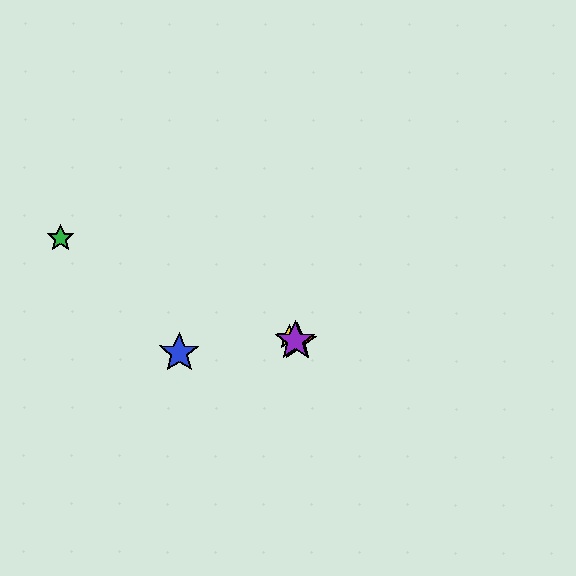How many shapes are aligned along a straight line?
3 shapes (the red star, the yellow star, the purple star) are aligned along a straight line.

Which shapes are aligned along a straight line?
The red star, the yellow star, the purple star are aligned along a straight line.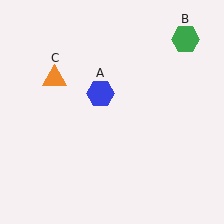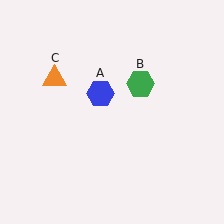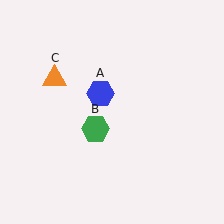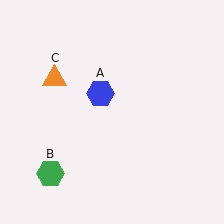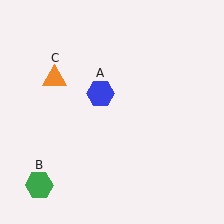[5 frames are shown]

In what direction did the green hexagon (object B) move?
The green hexagon (object B) moved down and to the left.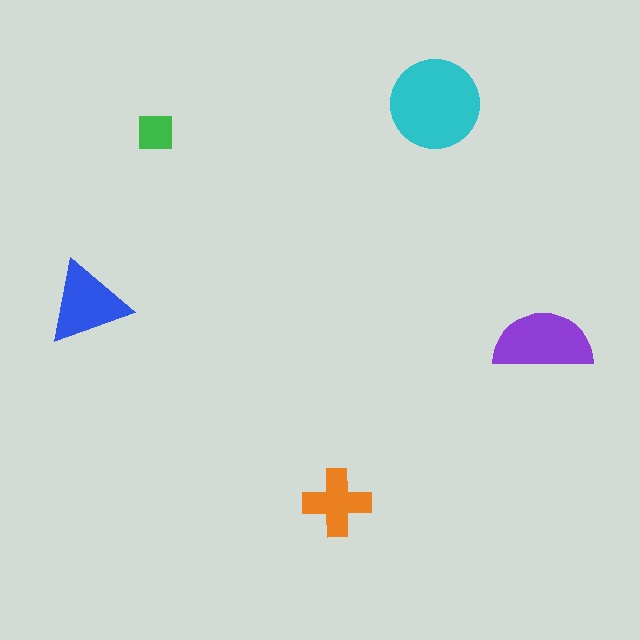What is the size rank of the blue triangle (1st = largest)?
3rd.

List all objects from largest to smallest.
The cyan circle, the purple semicircle, the blue triangle, the orange cross, the green square.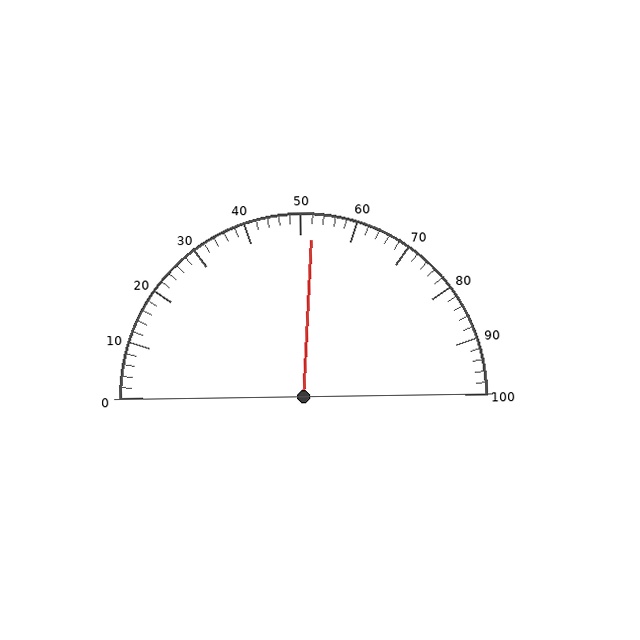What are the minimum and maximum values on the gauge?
The gauge ranges from 0 to 100.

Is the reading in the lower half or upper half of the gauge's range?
The reading is in the upper half of the range (0 to 100).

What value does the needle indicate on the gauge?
The needle indicates approximately 52.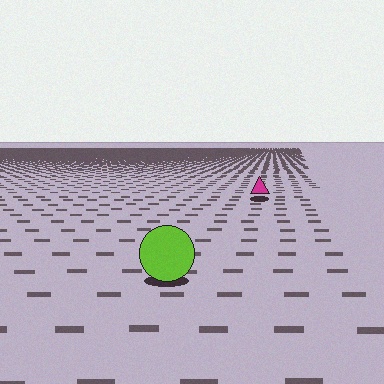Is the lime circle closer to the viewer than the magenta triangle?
Yes. The lime circle is closer — you can tell from the texture gradient: the ground texture is coarser near it.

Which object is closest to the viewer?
The lime circle is closest. The texture marks near it are larger and more spread out.